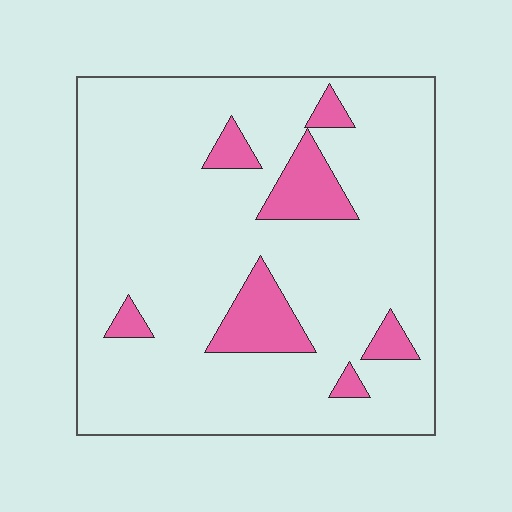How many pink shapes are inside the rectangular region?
7.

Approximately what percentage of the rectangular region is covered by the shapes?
Approximately 15%.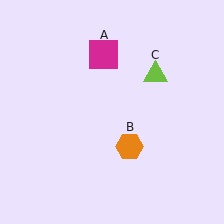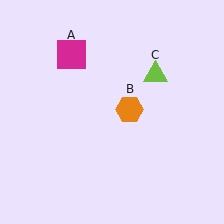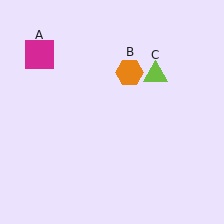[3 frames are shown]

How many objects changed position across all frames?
2 objects changed position: magenta square (object A), orange hexagon (object B).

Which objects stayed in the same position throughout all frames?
Lime triangle (object C) remained stationary.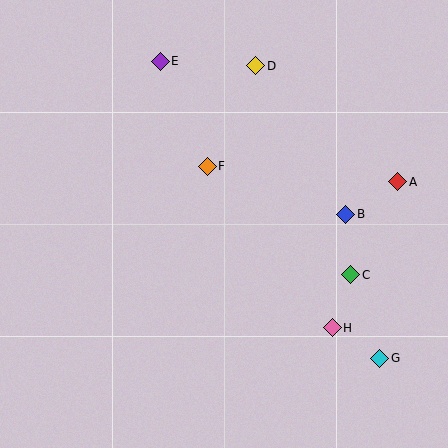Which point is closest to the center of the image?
Point F at (207, 166) is closest to the center.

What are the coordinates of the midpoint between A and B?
The midpoint between A and B is at (372, 198).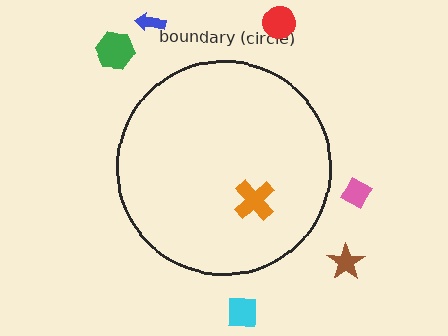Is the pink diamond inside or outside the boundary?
Outside.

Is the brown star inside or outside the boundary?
Outside.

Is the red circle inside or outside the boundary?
Outside.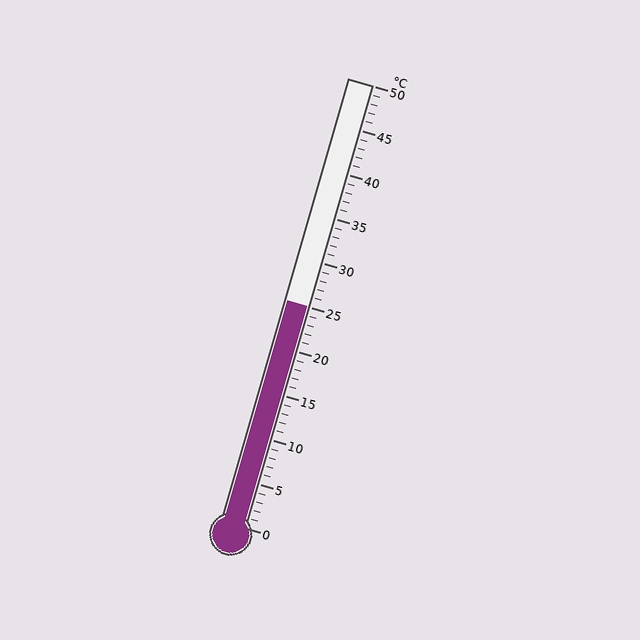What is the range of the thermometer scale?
The thermometer scale ranges from 0°C to 50°C.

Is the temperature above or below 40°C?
The temperature is below 40°C.